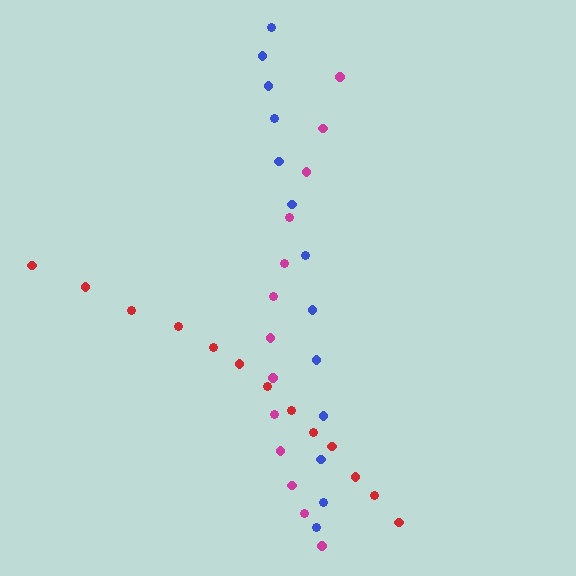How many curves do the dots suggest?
There are 3 distinct paths.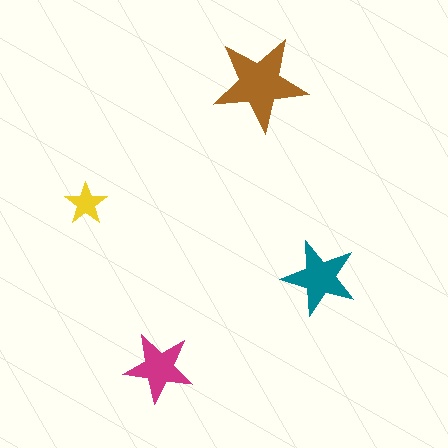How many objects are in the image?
There are 4 objects in the image.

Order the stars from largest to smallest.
the brown one, the teal one, the magenta one, the yellow one.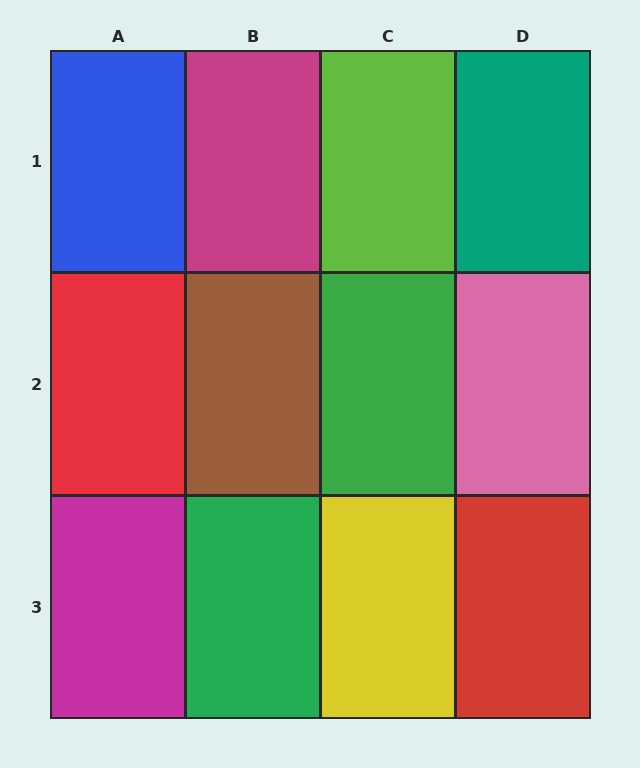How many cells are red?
2 cells are red.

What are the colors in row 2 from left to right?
Red, brown, green, pink.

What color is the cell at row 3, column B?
Green.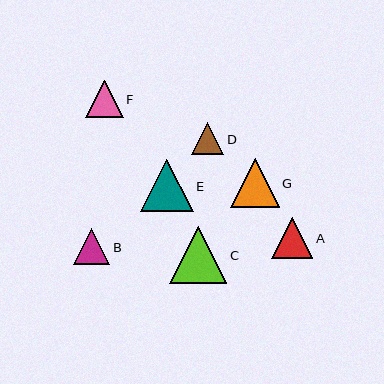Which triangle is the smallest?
Triangle D is the smallest with a size of approximately 32 pixels.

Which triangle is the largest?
Triangle C is the largest with a size of approximately 57 pixels.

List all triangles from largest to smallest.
From largest to smallest: C, E, G, A, F, B, D.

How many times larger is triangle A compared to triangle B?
Triangle A is approximately 1.1 times the size of triangle B.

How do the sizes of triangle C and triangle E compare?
Triangle C and triangle E are approximately the same size.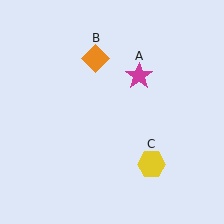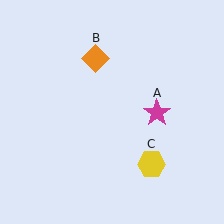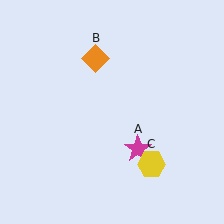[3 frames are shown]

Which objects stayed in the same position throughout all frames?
Orange diamond (object B) and yellow hexagon (object C) remained stationary.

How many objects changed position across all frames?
1 object changed position: magenta star (object A).